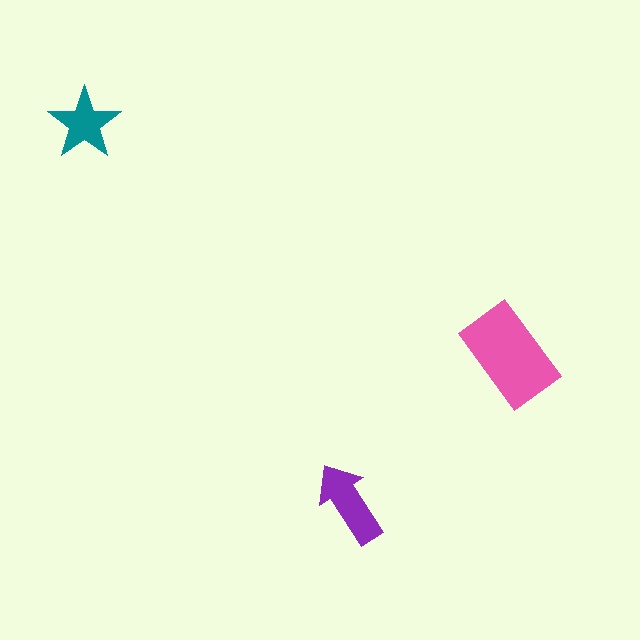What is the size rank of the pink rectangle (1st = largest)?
1st.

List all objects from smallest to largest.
The teal star, the purple arrow, the pink rectangle.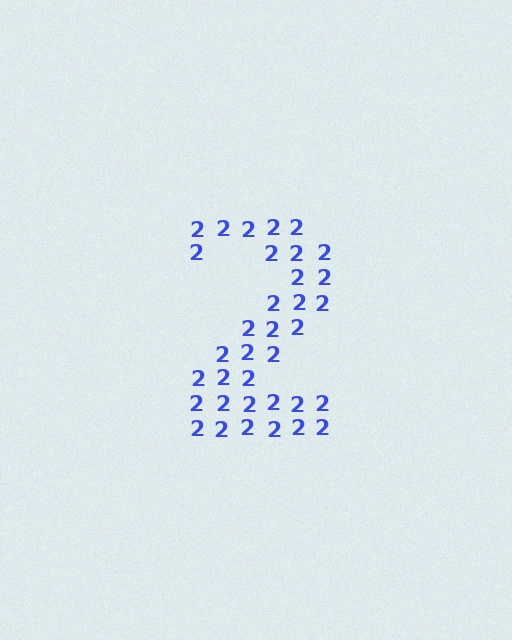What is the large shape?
The large shape is the digit 2.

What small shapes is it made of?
It is made of small digit 2's.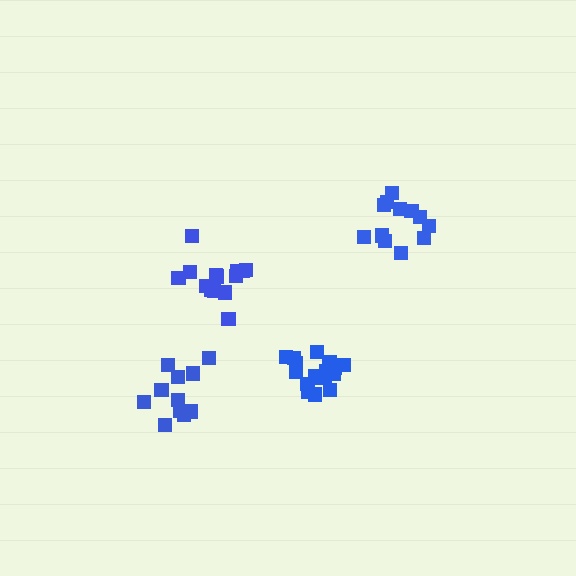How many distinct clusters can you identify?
There are 4 distinct clusters.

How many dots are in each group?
Group 1: 14 dots, Group 2: 13 dots, Group 3: 17 dots, Group 4: 11 dots (55 total).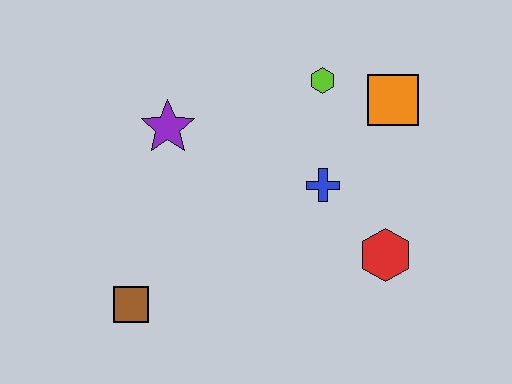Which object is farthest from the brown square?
The orange square is farthest from the brown square.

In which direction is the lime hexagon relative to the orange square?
The lime hexagon is to the left of the orange square.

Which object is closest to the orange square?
The lime hexagon is closest to the orange square.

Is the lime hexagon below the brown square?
No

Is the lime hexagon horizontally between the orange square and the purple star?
Yes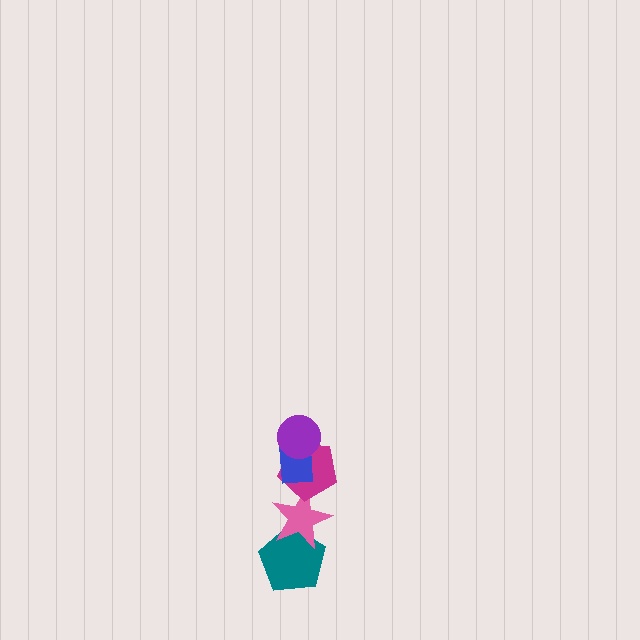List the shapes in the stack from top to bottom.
From top to bottom: the purple circle, the blue rectangle, the magenta pentagon, the pink star, the teal pentagon.